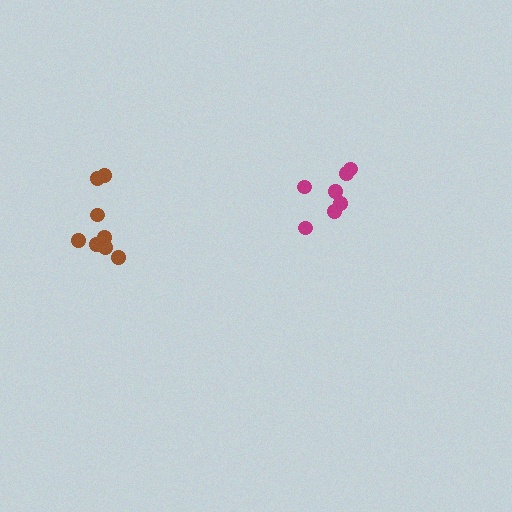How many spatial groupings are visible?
There are 2 spatial groupings.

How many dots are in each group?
Group 1: 7 dots, Group 2: 8 dots (15 total).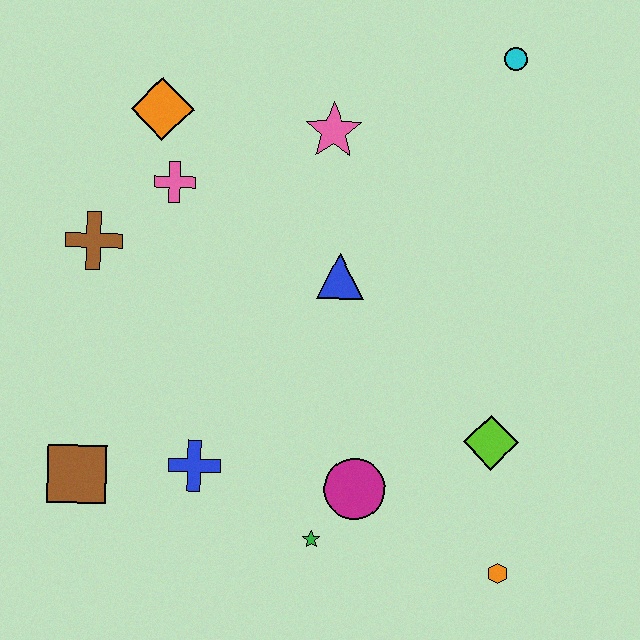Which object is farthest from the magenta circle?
The cyan circle is farthest from the magenta circle.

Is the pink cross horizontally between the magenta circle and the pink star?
No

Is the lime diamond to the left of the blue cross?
No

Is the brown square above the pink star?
No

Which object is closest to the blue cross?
The brown square is closest to the blue cross.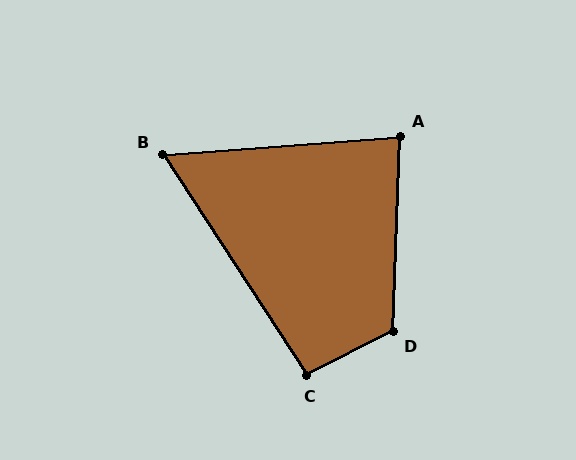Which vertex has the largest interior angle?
D, at approximately 119 degrees.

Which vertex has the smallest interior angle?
B, at approximately 61 degrees.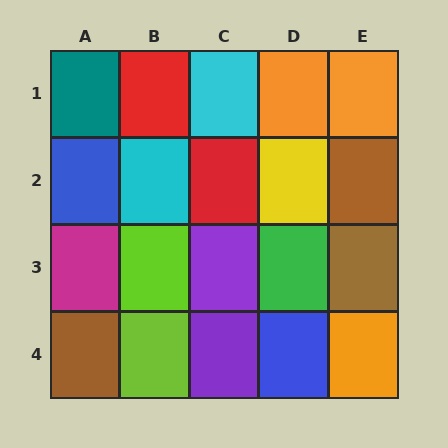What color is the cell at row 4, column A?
Brown.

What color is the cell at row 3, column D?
Green.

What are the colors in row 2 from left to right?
Blue, cyan, red, yellow, brown.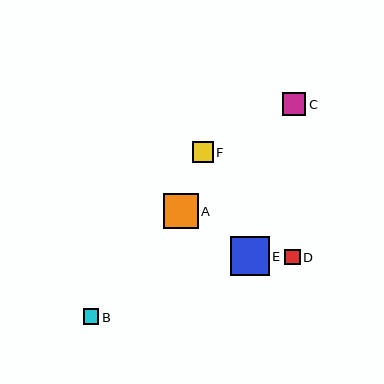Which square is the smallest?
Square B is the smallest with a size of approximately 15 pixels.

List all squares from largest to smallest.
From largest to smallest: E, A, C, F, D, B.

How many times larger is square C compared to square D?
Square C is approximately 1.5 times the size of square D.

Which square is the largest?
Square E is the largest with a size of approximately 39 pixels.